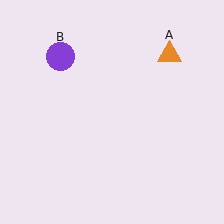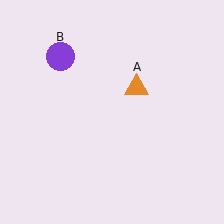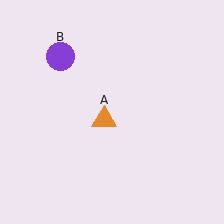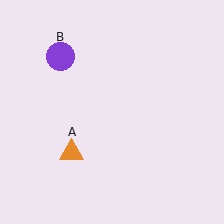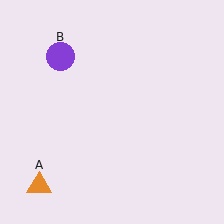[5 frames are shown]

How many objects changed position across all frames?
1 object changed position: orange triangle (object A).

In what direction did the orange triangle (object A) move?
The orange triangle (object A) moved down and to the left.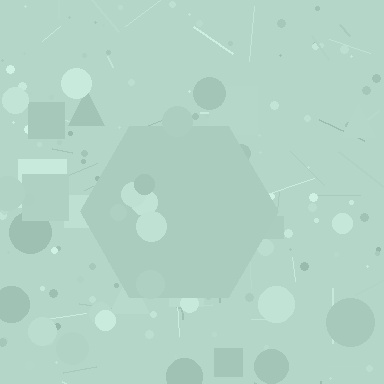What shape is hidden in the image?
A hexagon is hidden in the image.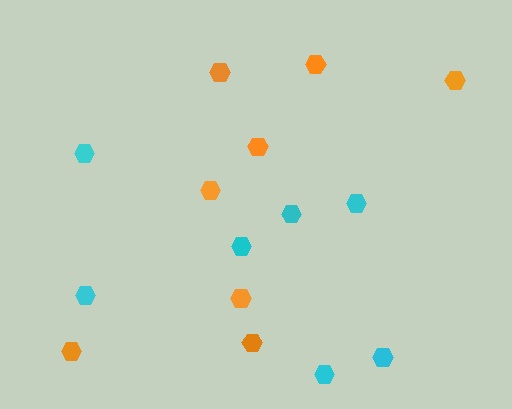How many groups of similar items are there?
There are 2 groups: one group of orange hexagons (8) and one group of cyan hexagons (7).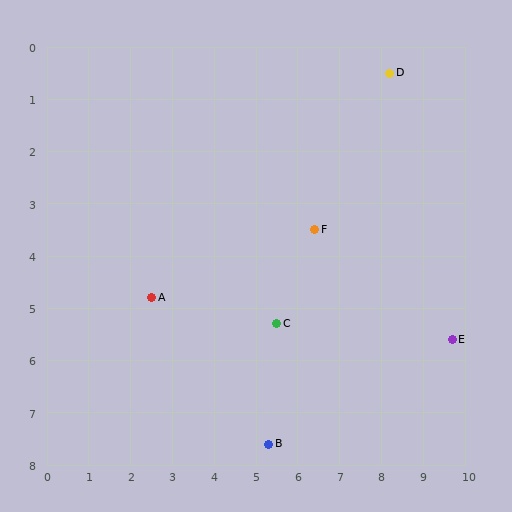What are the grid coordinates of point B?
Point B is at approximately (5.3, 7.6).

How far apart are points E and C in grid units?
Points E and C are about 4.2 grid units apart.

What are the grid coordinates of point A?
Point A is at approximately (2.5, 4.8).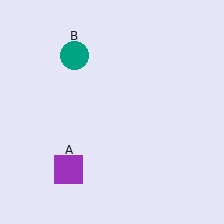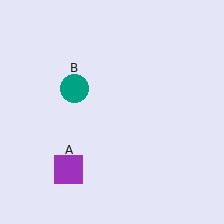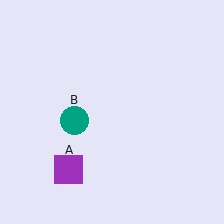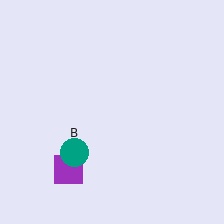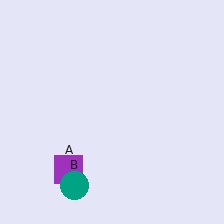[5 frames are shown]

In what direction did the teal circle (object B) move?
The teal circle (object B) moved down.